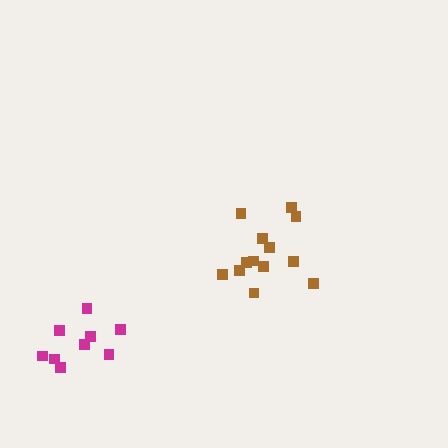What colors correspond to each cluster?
The clusters are colored: brown, magenta.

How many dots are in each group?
Group 1: 13 dots, Group 2: 9 dots (22 total).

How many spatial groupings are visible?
There are 2 spatial groupings.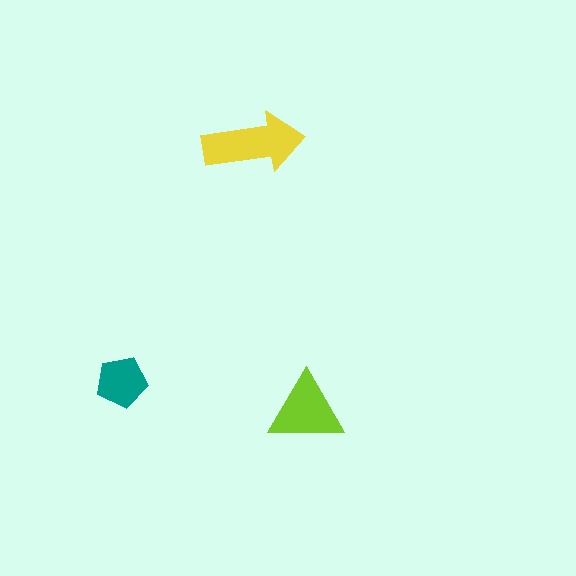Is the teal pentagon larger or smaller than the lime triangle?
Smaller.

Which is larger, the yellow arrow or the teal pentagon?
The yellow arrow.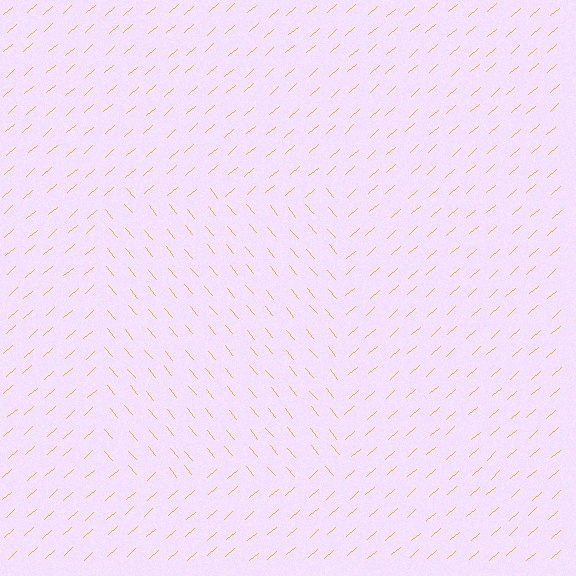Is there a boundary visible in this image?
Yes, there is a texture boundary formed by a change in line orientation.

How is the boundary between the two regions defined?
The boundary is defined purely by a change in line orientation (approximately 88 degrees difference). All lines are the same color and thickness.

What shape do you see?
I see a rectangle.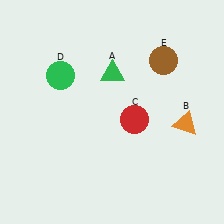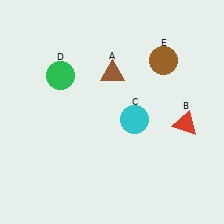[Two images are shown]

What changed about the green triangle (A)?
In Image 1, A is green. In Image 2, it changed to brown.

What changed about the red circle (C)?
In Image 1, C is red. In Image 2, it changed to cyan.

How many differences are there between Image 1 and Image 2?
There are 3 differences between the two images.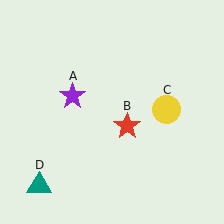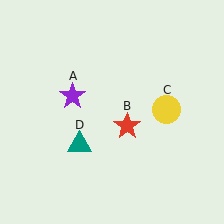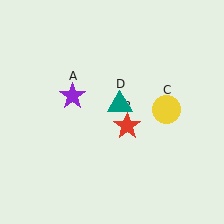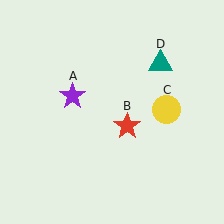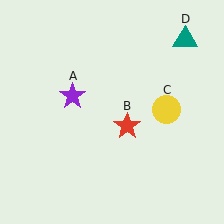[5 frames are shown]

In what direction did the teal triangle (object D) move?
The teal triangle (object D) moved up and to the right.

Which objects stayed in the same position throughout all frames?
Purple star (object A) and red star (object B) and yellow circle (object C) remained stationary.